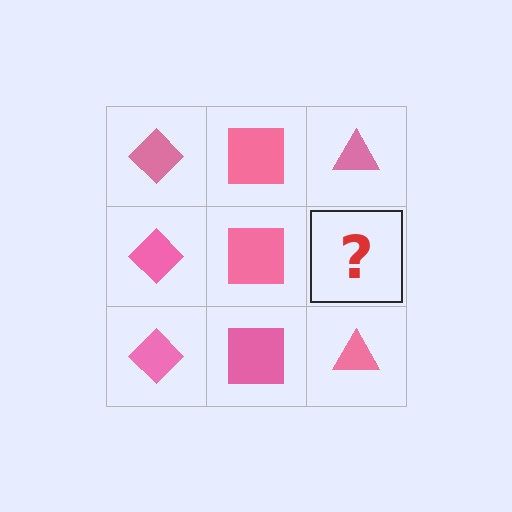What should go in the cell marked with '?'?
The missing cell should contain a pink triangle.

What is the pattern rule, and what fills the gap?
The rule is that each column has a consistent shape. The gap should be filled with a pink triangle.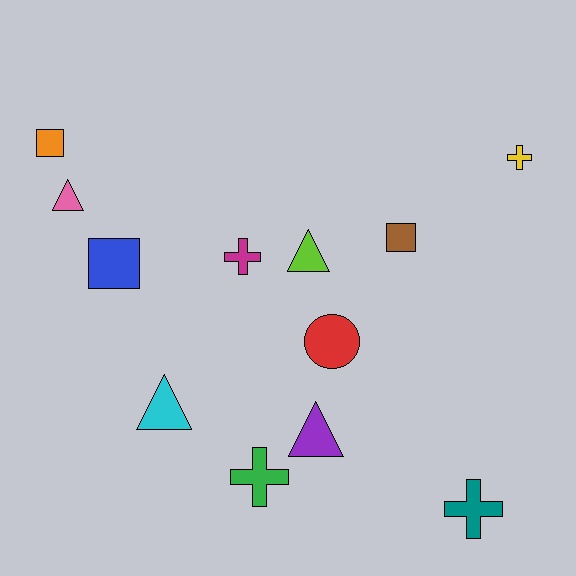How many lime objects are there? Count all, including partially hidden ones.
There is 1 lime object.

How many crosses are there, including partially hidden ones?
There are 4 crosses.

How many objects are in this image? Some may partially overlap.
There are 12 objects.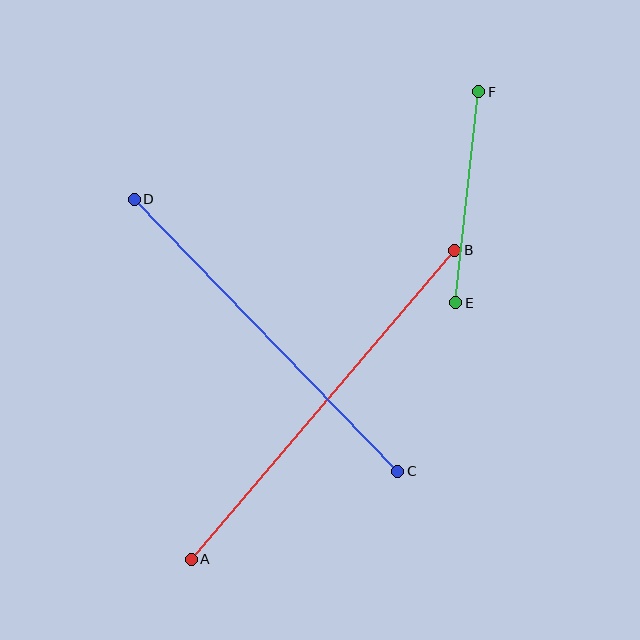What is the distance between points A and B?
The distance is approximately 406 pixels.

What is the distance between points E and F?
The distance is approximately 212 pixels.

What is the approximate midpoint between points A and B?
The midpoint is at approximately (323, 405) pixels.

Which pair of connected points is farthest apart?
Points A and B are farthest apart.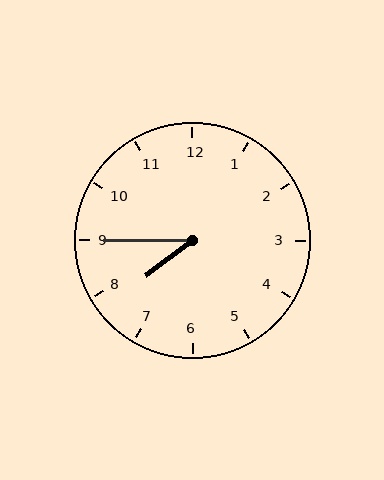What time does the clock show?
7:45.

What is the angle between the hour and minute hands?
Approximately 38 degrees.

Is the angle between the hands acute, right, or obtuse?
It is acute.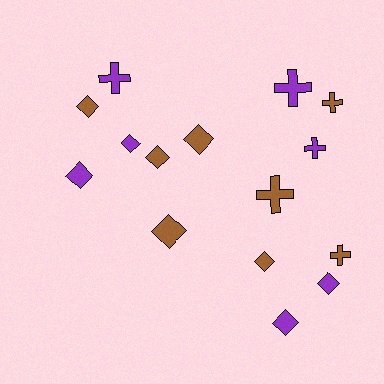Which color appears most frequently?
Brown, with 8 objects.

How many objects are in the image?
There are 15 objects.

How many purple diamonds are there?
There are 4 purple diamonds.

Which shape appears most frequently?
Diamond, with 9 objects.